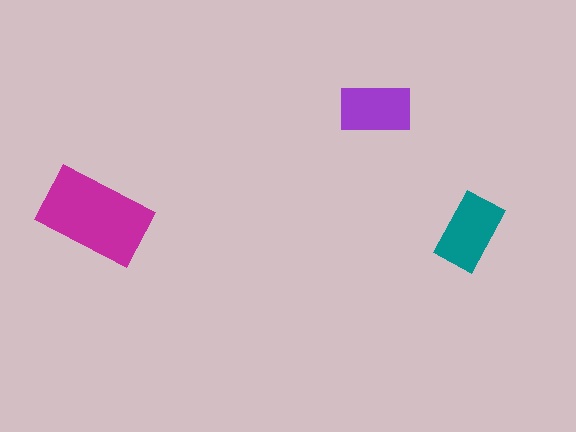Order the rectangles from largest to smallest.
the magenta one, the teal one, the purple one.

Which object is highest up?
The purple rectangle is topmost.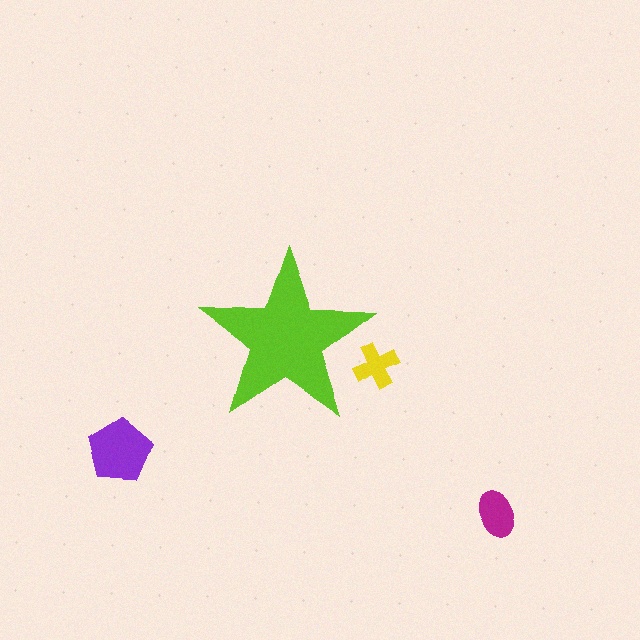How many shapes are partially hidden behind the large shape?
1 shape is partially hidden.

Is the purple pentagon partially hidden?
No, the purple pentagon is fully visible.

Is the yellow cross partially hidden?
Yes, the yellow cross is partially hidden behind the lime star.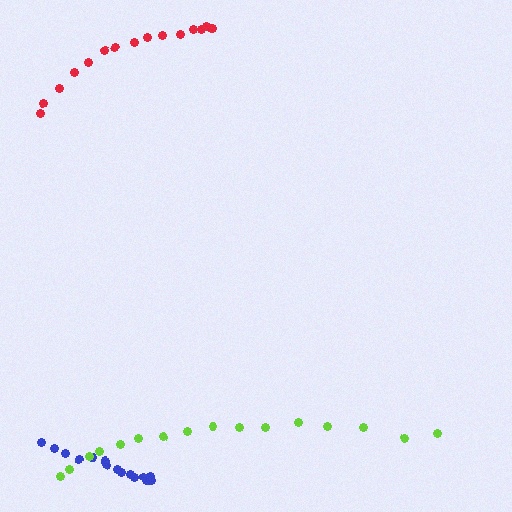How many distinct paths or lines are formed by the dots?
There are 3 distinct paths.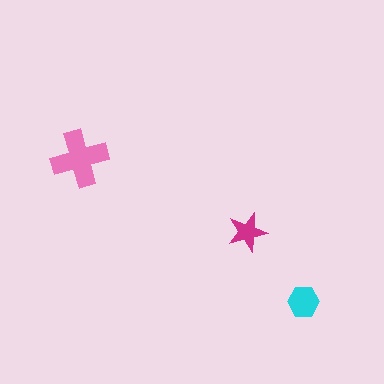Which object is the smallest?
The magenta star.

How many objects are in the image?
There are 3 objects in the image.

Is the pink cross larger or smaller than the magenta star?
Larger.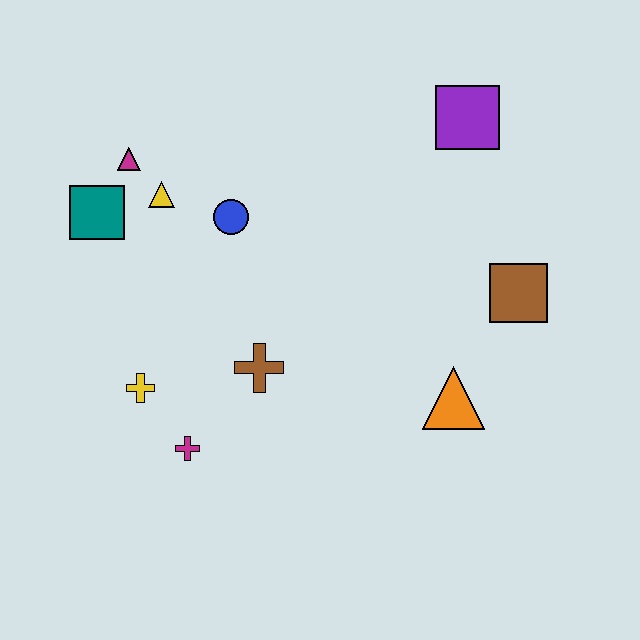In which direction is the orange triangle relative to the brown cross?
The orange triangle is to the right of the brown cross.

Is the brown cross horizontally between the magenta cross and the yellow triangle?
No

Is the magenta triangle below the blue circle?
No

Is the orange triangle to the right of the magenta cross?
Yes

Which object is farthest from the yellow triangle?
The brown square is farthest from the yellow triangle.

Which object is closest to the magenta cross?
The yellow cross is closest to the magenta cross.